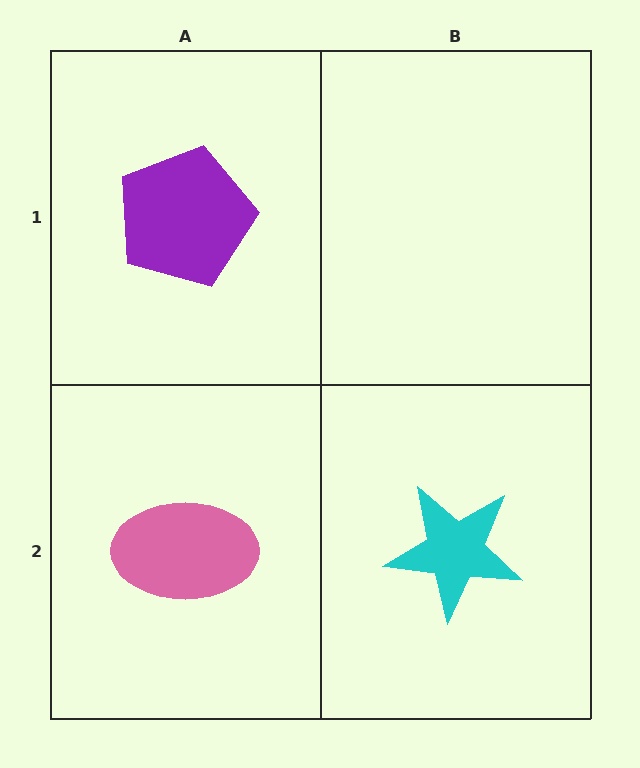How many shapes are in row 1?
1 shape.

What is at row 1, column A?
A purple pentagon.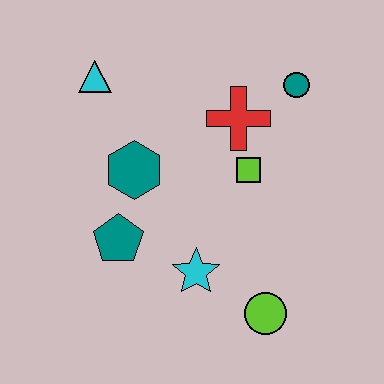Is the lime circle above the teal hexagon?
No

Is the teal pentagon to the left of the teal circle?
Yes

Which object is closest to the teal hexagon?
The teal pentagon is closest to the teal hexagon.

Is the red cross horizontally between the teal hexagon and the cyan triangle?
No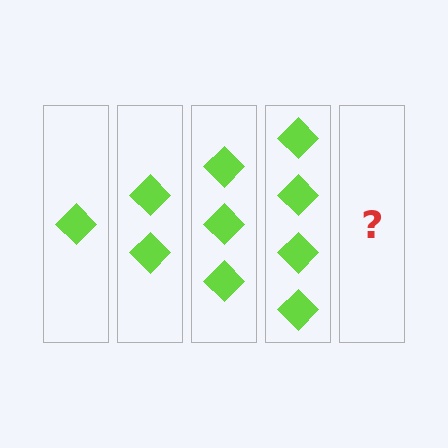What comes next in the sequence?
The next element should be 5 diamonds.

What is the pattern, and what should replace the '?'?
The pattern is that each step adds one more diamond. The '?' should be 5 diamonds.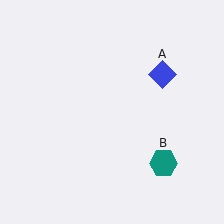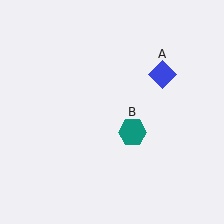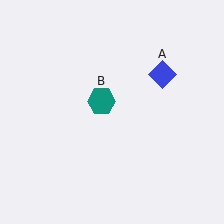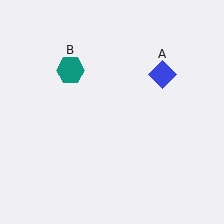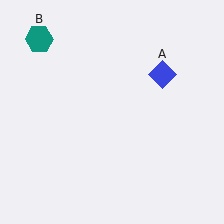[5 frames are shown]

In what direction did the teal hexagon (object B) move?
The teal hexagon (object B) moved up and to the left.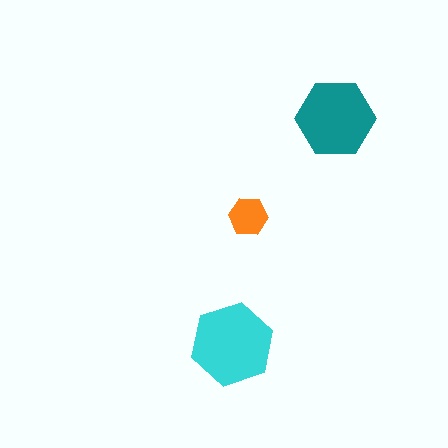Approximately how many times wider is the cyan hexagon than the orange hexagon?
About 2 times wider.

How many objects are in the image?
There are 3 objects in the image.